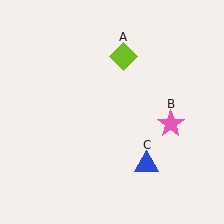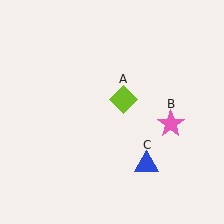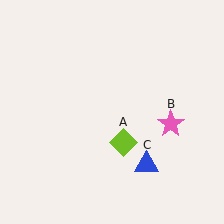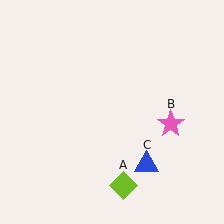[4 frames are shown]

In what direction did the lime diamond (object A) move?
The lime diamond (object A) moved down.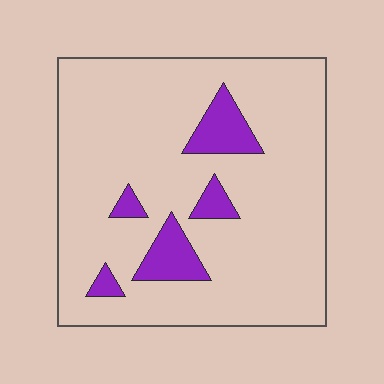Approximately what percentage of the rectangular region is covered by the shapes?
Approximately 10%.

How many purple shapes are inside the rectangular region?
5.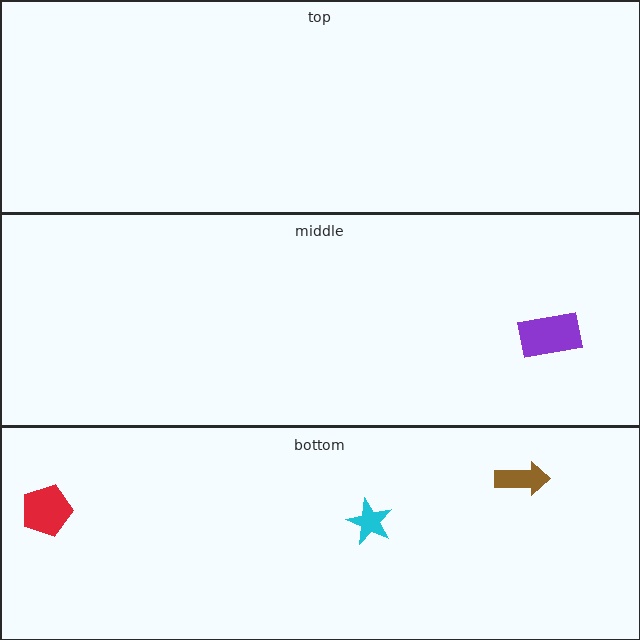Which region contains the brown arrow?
The bottom region.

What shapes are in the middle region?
The purple rectangle.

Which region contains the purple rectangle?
The middle region.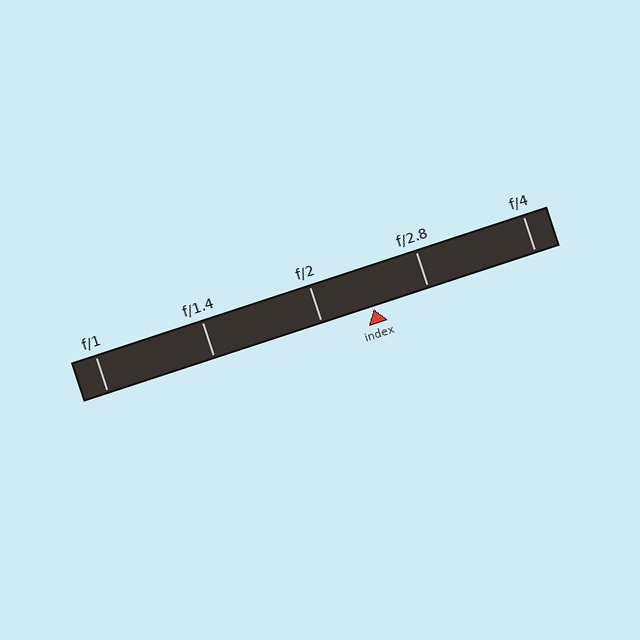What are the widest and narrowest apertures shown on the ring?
The widest aperture shown is f/1 and the narrowest is f/4.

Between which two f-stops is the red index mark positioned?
The index mark is between f/2 and f/2.8.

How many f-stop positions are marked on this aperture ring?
There are 5 f-stop positions marked.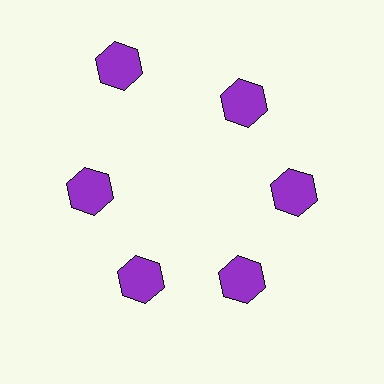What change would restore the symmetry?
The symmetry would be restored by moving it inward, back onto the ring so that all 6 hexagons sit at equal angles and equal distance from the center.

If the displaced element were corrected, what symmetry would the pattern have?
It would have 6-fold rotational symmetry — the pattern would map onto itself every 60 degrees.